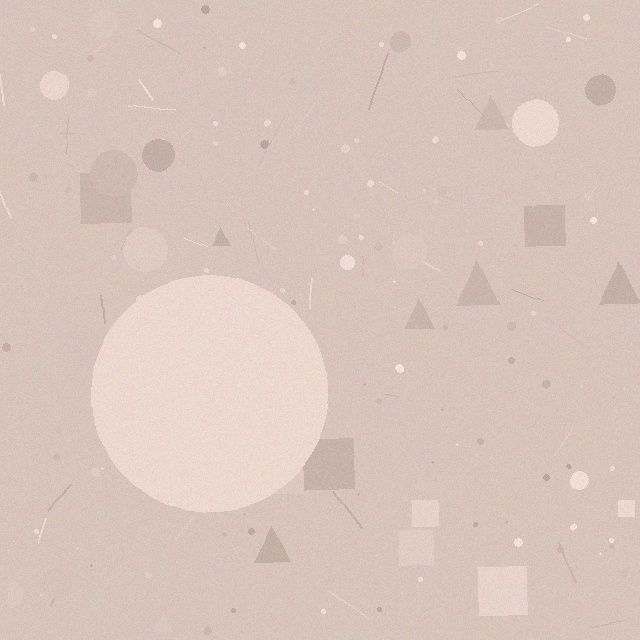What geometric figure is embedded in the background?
A circle is embedded in the background.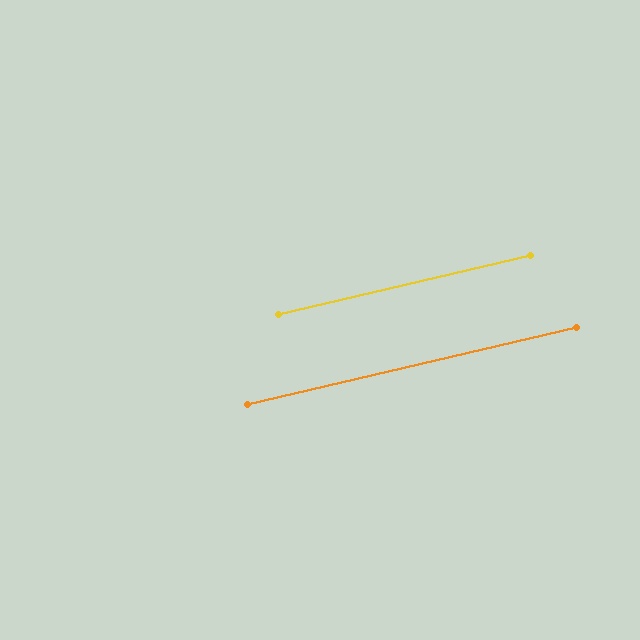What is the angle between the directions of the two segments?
Approximately 0 degrees.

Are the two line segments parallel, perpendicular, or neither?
Parallel — their directions differ by only 0.1°.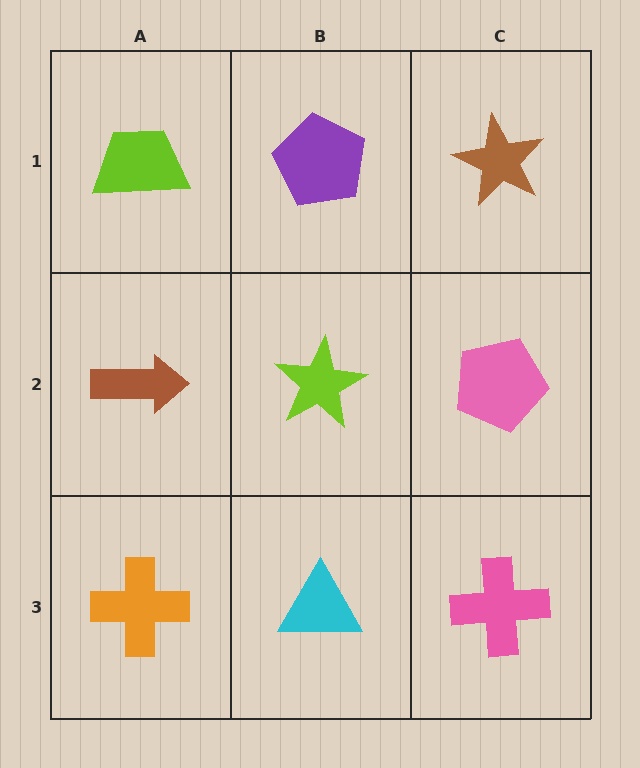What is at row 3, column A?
An orange cross.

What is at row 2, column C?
A pink pentagon.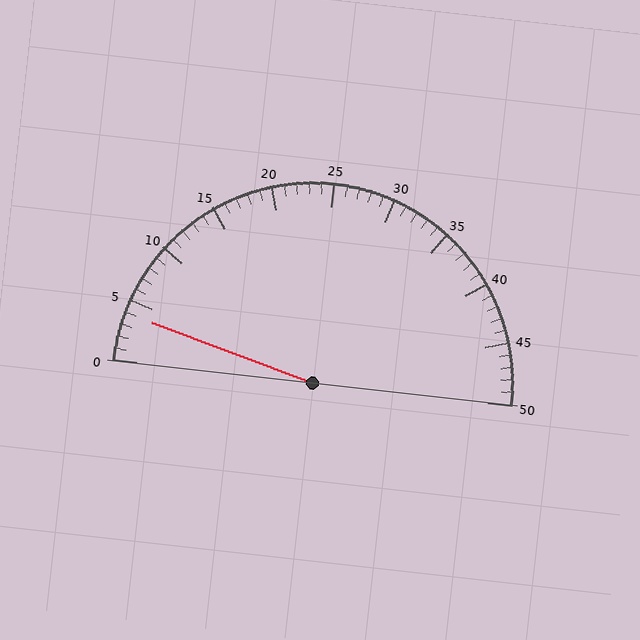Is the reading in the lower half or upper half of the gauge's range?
The reading is in the lower half of the range (0 to 50).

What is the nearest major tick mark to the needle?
The nearest major tick mark is 5.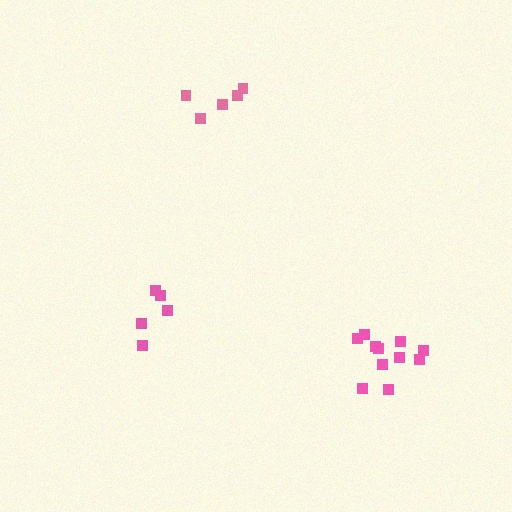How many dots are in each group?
Group 1: 5 dots, Group 2: 11 dots, Group 3: 5 dots (21 total).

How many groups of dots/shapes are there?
There are 3 groups.